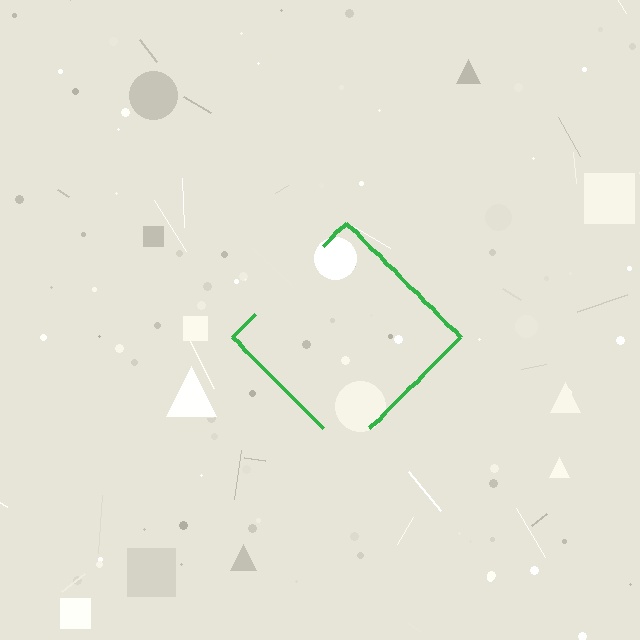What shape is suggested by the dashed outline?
The dashed outline suggests a diamond.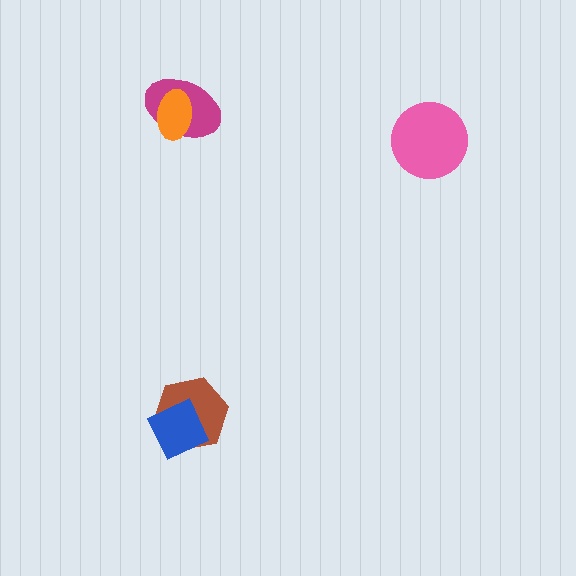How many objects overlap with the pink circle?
0 objects overlap with the pink circle.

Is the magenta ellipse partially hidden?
Yes, it is partially covered by another shape.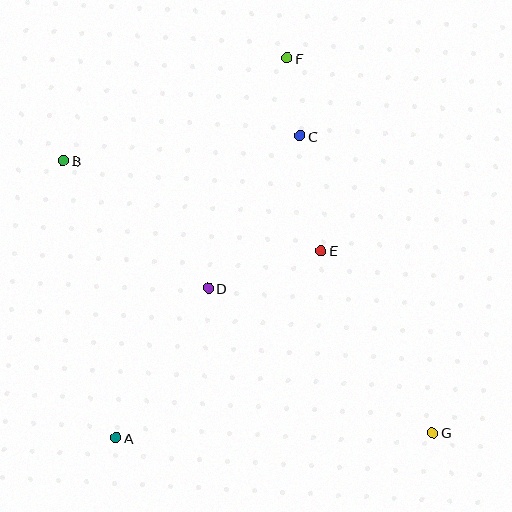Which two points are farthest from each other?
Points B and G are farthest from each other.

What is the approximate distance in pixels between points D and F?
The distance between D and F is approximately 243 pixels.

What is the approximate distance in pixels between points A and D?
The distance between A and D is approximately 176 pixels.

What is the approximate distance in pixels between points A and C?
The distance between A and C is approximately 353 pixels.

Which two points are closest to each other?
Points C and F are closest to each other.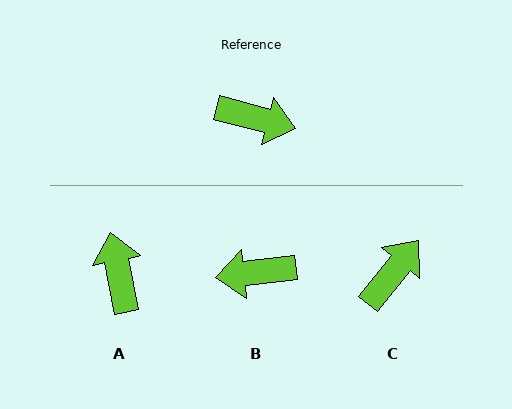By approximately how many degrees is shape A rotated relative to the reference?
Approximately 116 degrees counter-clockwise.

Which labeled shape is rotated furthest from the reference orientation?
B, about 158 degrees away.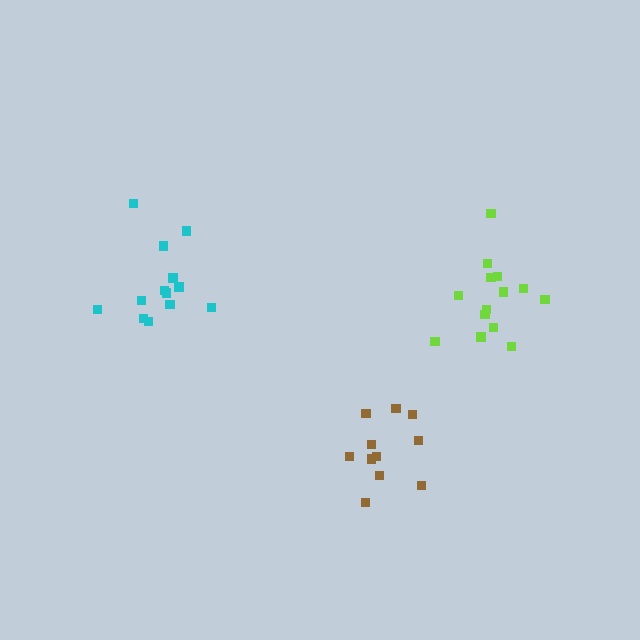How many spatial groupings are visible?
There are 3 spatial groupings.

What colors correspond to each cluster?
The clusters are colored: cyan, brown, lime.